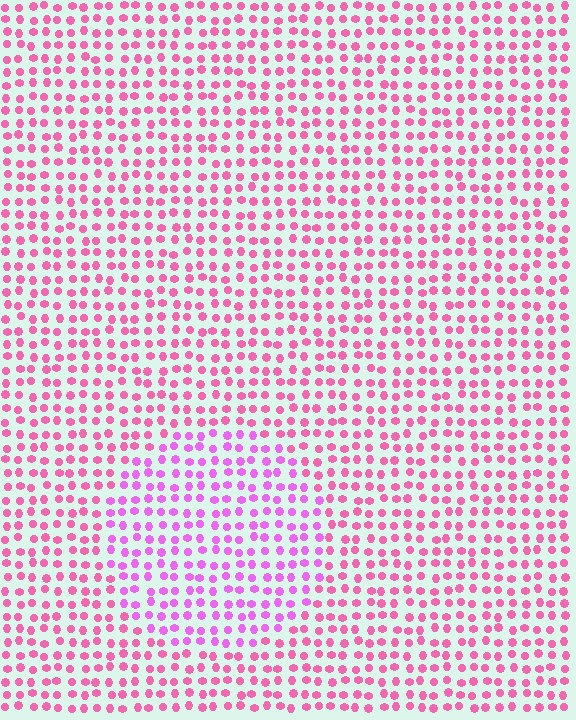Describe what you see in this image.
The image is filled with small pink elements in a uniform arrangement. A circle-shaped region is visible where the elements are tinted to a slightly different hue, forming a subtle color boundary.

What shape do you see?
I see a circle.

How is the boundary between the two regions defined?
The boundary is defined purely by a slight shift in hue (about 30 degrees). Spacing, size, and orientation are identical on both sides.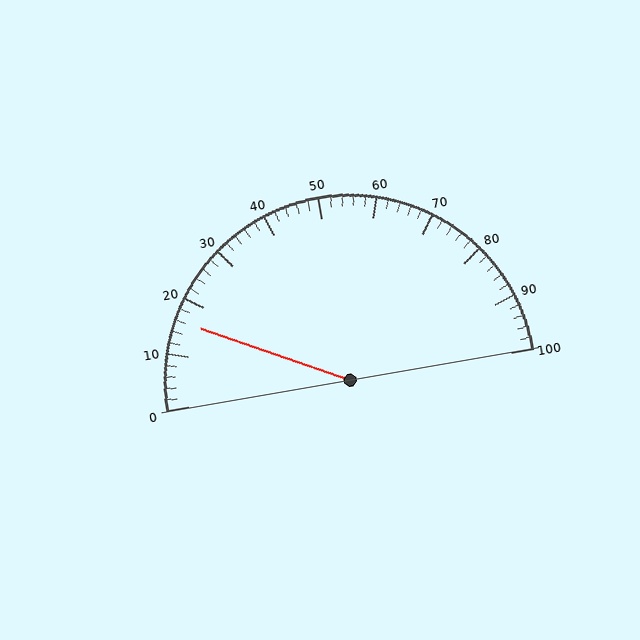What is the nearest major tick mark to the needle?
The nearest major tick mark is 20.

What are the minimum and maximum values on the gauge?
The gauge ranges from 0 to 100.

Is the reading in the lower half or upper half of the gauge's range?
The reading is in the lower half of the range (0 to 100).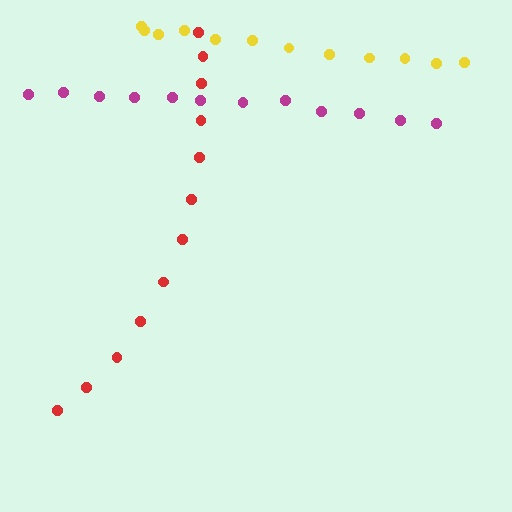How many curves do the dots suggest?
There are 3 distinct paths.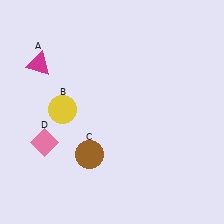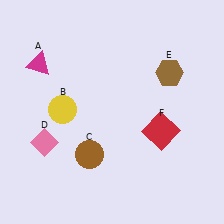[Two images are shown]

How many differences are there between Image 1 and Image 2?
There are 2 differences between the two images.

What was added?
A brown hexagon (E), a red square (F) were added in Image 2.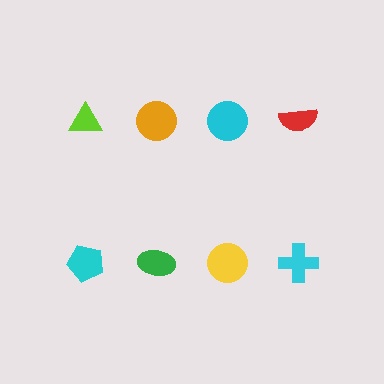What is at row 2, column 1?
A cyan pentagon.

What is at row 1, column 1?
A lime triangle.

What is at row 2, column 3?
A yellow circle.